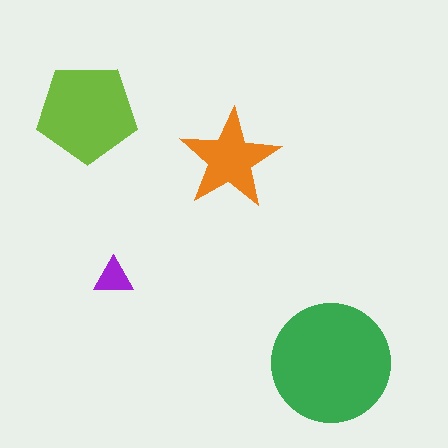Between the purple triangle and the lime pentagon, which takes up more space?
The lime pentagon.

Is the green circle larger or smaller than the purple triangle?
Larger.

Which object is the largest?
The green circle.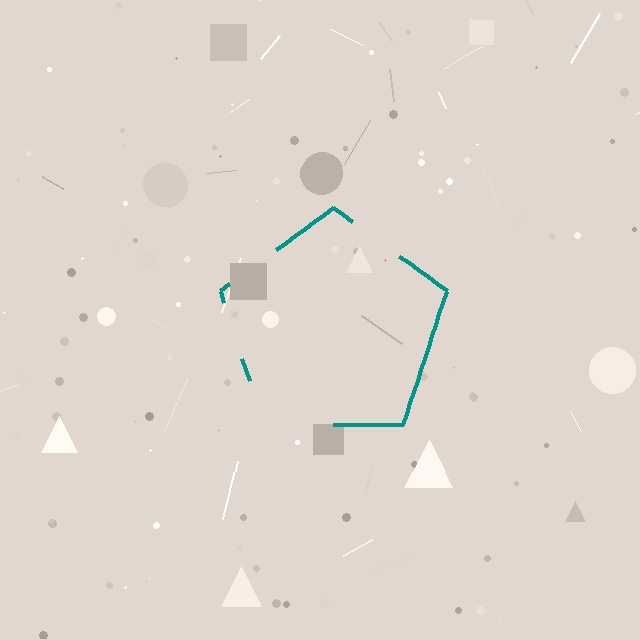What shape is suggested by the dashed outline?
The dashed outline suggests a pentagon.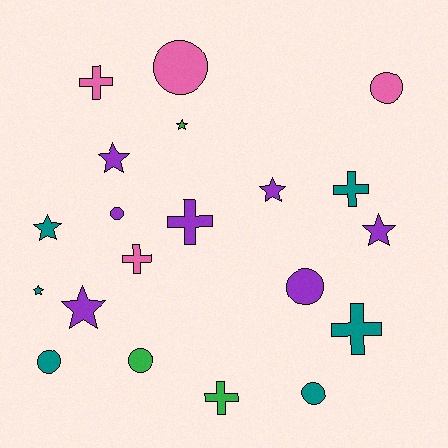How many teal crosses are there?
There are 2 teal crosses.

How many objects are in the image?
There are 20 objects.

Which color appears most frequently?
Purple, with 7 objects.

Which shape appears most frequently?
Star, with 7 objects.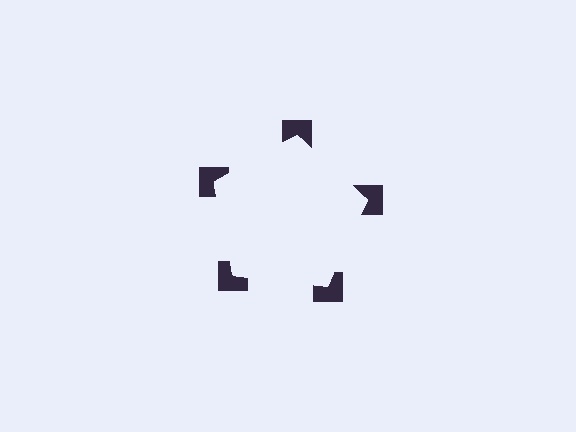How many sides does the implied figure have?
5 sides.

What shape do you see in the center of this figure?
An illusory pentagon — its edges are inferred from the aligned wedge cuts in the notched squares, not physically drawn.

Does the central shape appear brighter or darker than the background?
It typically appears slightly brighter than the background, even though no actual brightness change is drawn.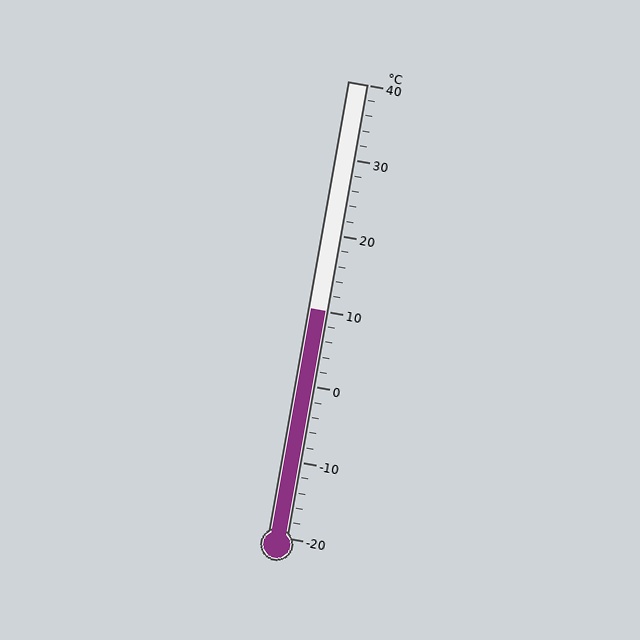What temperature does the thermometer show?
The thermometer shows approximately 10°C.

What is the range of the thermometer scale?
The thermometer scale ranges from -20°C to 40°C.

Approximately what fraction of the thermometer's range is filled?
The thermometer is filled to approximately 50% of its range.